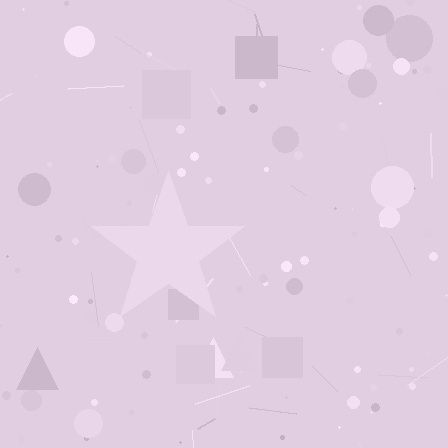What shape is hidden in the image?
A star is hidden in the image.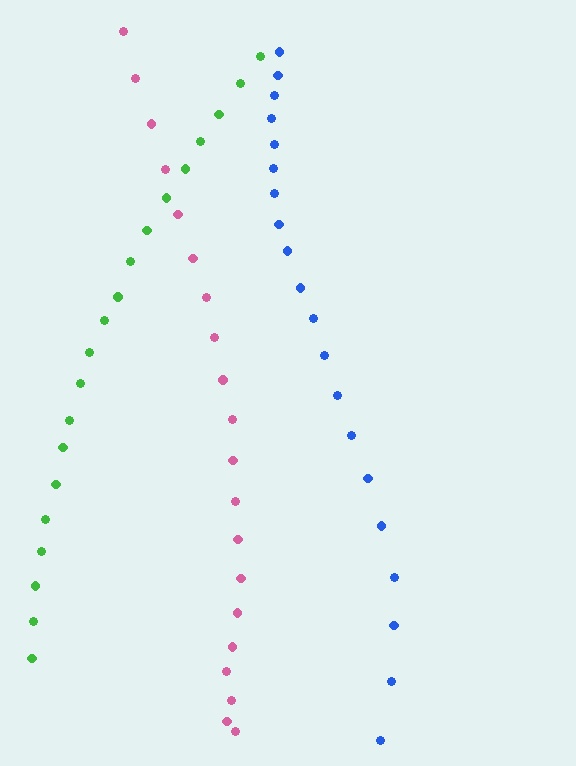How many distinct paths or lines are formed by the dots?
There are 3 distinct paths.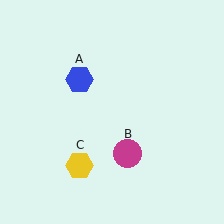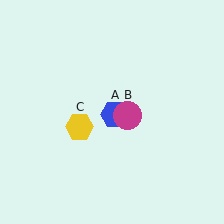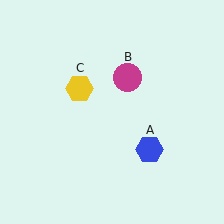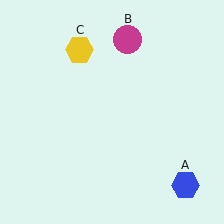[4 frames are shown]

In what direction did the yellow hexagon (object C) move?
The yellow hexagon (object C) moved up.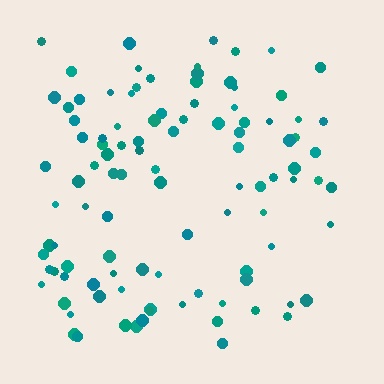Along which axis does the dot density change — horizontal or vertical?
Horizontal.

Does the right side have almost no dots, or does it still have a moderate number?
Still a moderate number, just noticeably fewer than the left.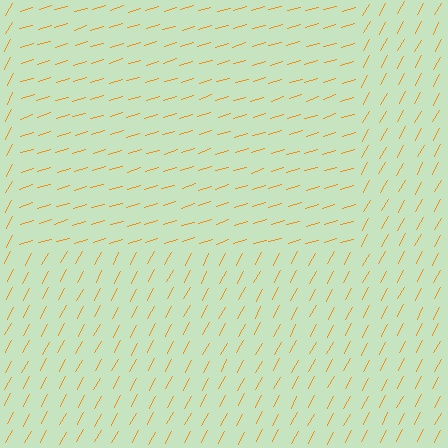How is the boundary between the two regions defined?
The boundary is defined purely by a change in line orientation (approximately 45 degrees difference). All lines are the same color and thickness.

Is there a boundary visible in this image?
Yes, there is a texture boundary formed by a change in line orientation.